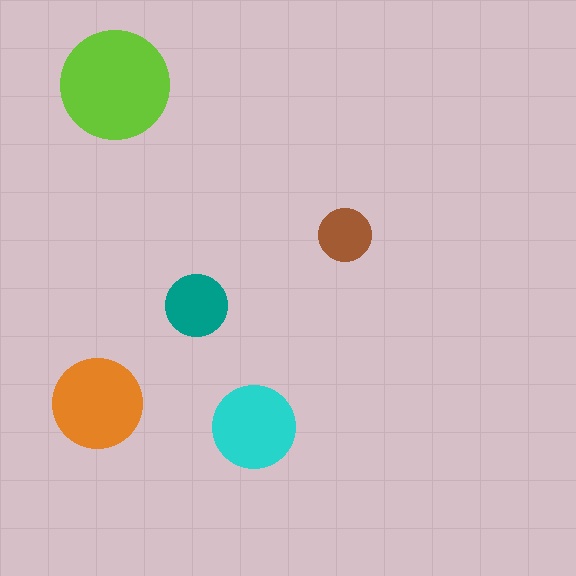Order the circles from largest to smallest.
the lime one, the orange one, the cyan one, the teal one, the brown one.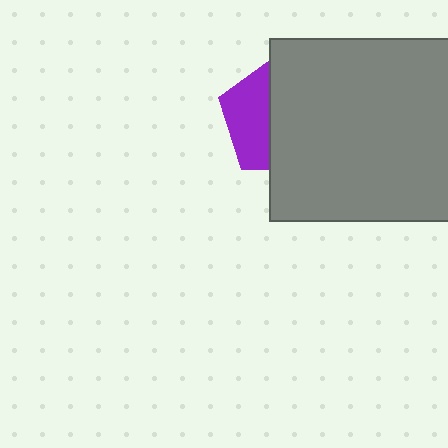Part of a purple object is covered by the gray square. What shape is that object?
It is a pentagon.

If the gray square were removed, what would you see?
You would see the complete purple pentagon.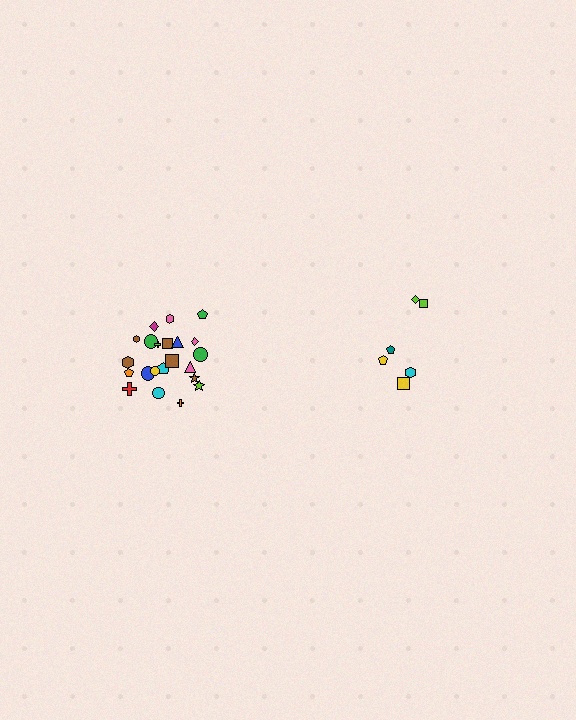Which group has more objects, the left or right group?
The left group.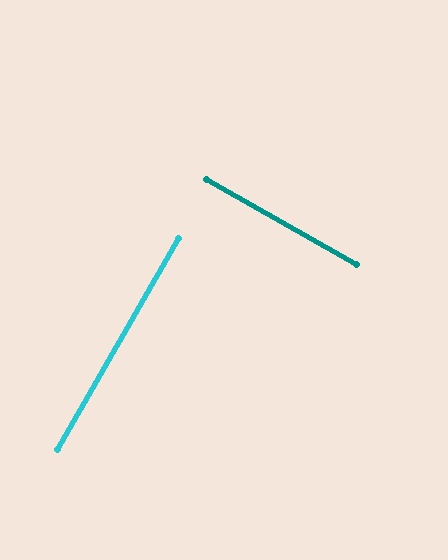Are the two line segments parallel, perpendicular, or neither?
Perpendicular — they meet at approximately 90°.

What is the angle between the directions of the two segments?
Approximately 90 degrees.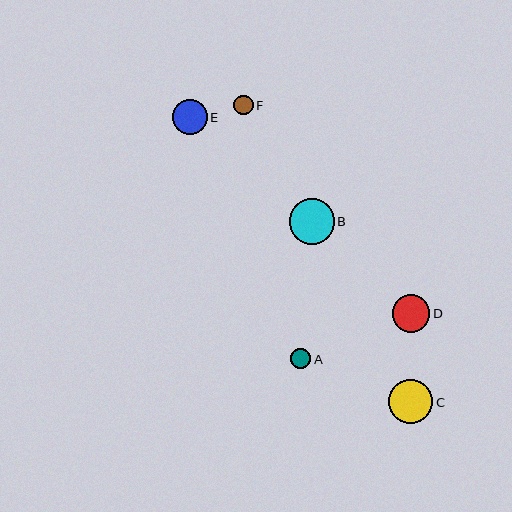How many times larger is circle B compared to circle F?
Circle B is approximately 2.3 times the size of circle F.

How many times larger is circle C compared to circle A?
Circle C is approximately 2.2 times the size of circle A.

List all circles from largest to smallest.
From largest to smallest: B, C, D, E, A, F.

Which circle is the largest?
Circle B is the largest with a size of approximately 45 pixels.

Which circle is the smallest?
Circle F is the smallest with a size of approximately 19 pixels.